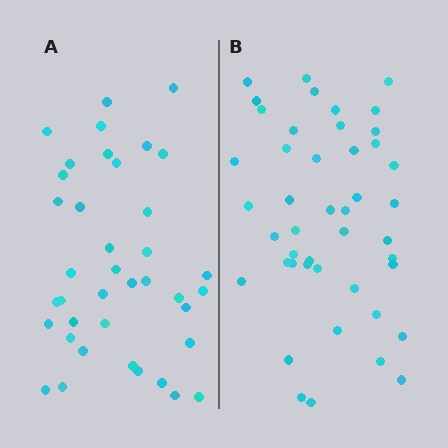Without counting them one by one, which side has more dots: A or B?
Region B (the right region) has more dots.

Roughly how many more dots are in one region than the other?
Region B has about 6 more dots than region A.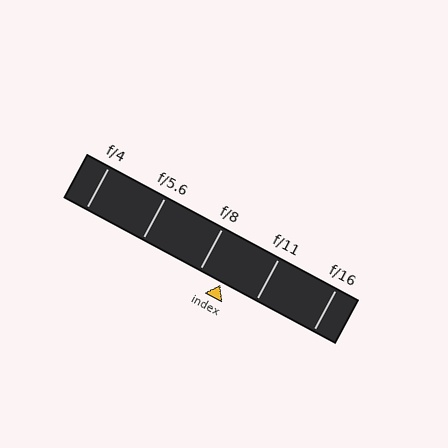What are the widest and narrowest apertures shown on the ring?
The widest aperture shown is f/4 and the narrowest is f/16.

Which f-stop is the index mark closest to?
The index mark is closest to f/8.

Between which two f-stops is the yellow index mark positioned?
The index mark is between f/8 and f/11.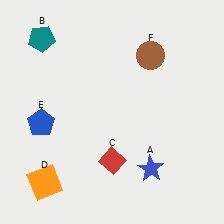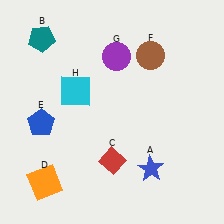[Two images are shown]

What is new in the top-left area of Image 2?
A cyan square (H) was added in the top-left area of Image 2.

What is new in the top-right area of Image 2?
A purple circle (G) was added in the top-right area of Image 2.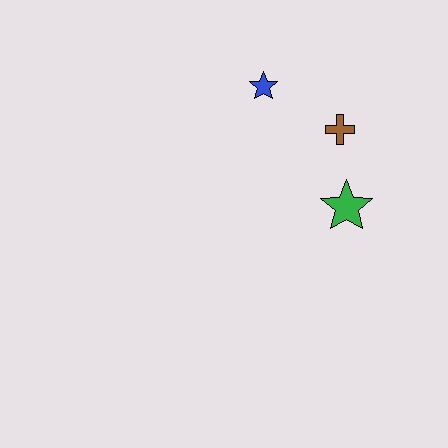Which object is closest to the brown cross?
The green star is closest to the brown cross.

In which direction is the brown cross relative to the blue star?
The brown cross is to the right of the blue star.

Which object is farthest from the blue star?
The green star is farthest from the blue star.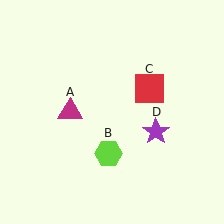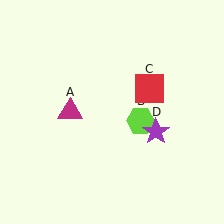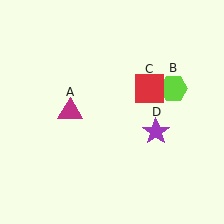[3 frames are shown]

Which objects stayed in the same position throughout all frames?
Magenta triangle (object A) and red square (object C) and purple star (object D) remained stationary.